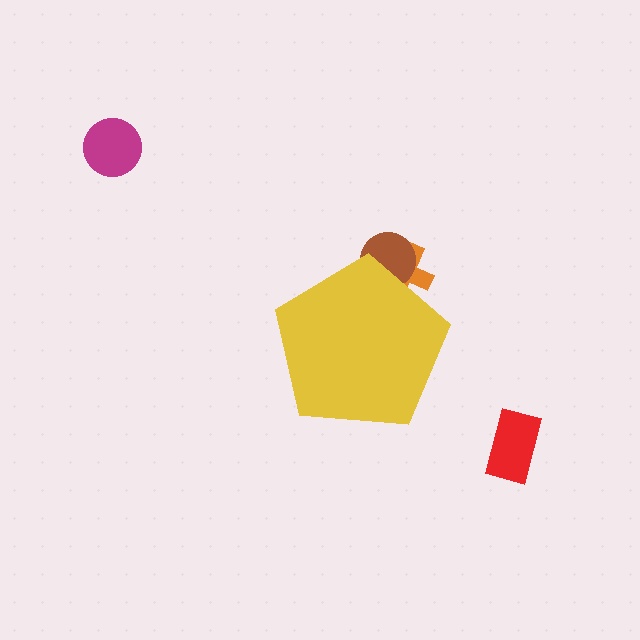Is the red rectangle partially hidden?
No, the red rectangle is fully visible.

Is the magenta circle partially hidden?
No, the magenta circle is fully visible.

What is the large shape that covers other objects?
A yellow pentagon.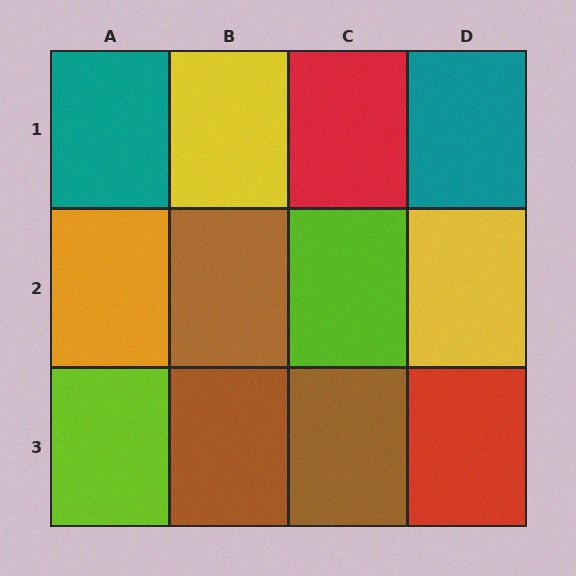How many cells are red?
2 cells are red.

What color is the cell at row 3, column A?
Lime.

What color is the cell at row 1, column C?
Red.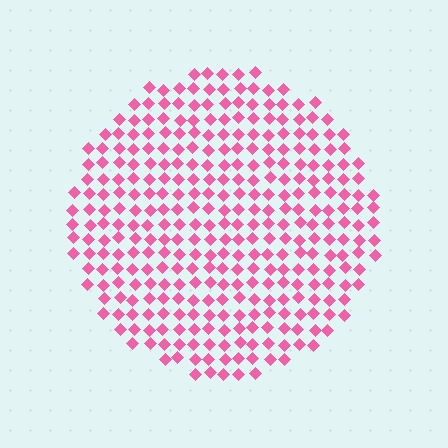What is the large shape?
The large shape is a circle.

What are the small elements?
The small elements are diamonds.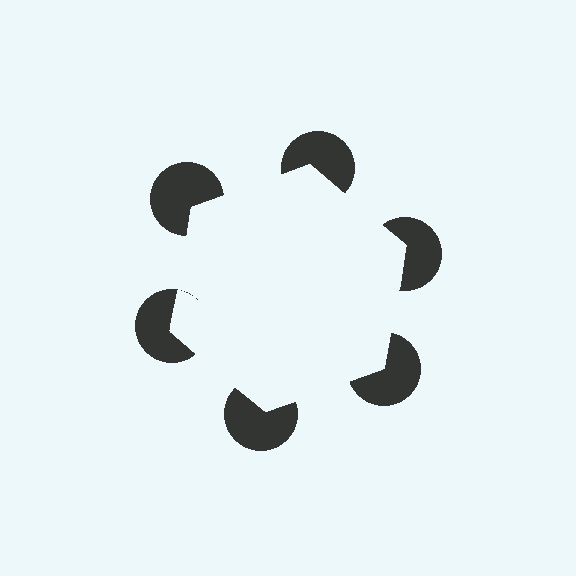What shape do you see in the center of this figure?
An illusory hexagon — its edges are inferred from the aligned wedge cuts in the pac-man discs, not physically drawn.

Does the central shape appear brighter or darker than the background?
It typically appears slightly brighter than the background, even though no actual brightness change is drawn.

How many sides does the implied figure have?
6 sides.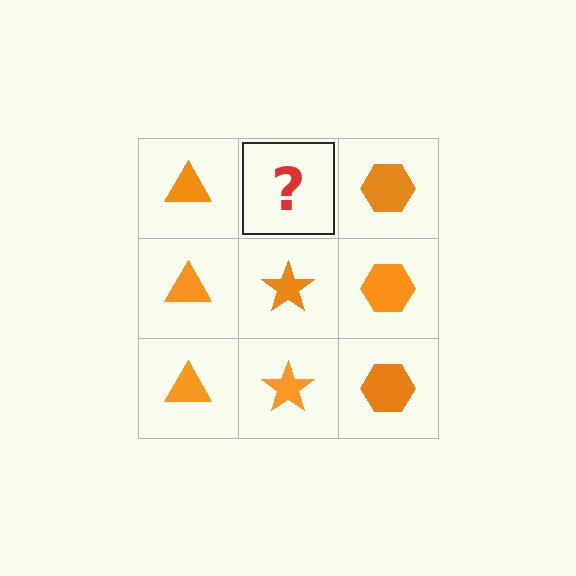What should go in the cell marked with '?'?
The missing cell should contain an orange star.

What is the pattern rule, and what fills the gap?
The rule is that each column has a consistent shape. The gap should be filled with an orange star.